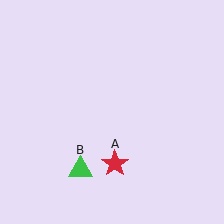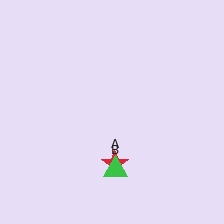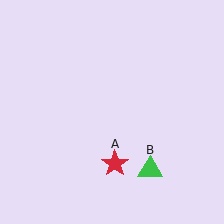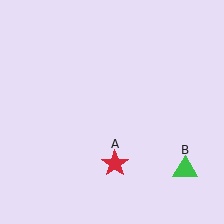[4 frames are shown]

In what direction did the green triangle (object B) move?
The green triangle (object B) moved right.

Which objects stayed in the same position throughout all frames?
Red star (object A) remained stationary.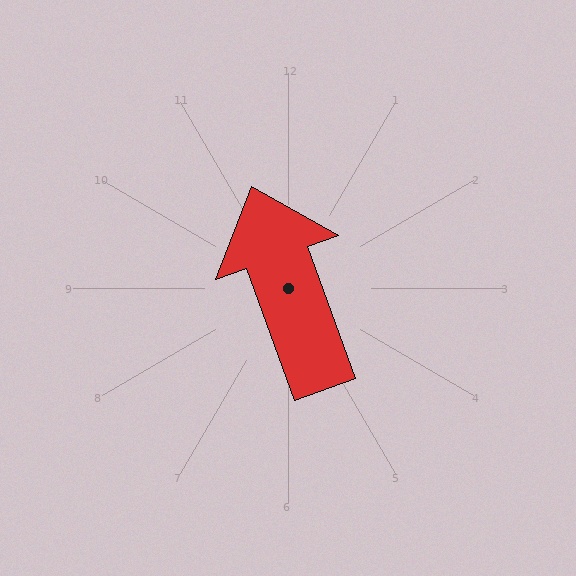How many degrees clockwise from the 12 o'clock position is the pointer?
Approximately 340 degrees.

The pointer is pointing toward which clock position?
Roughly 11 o'clock.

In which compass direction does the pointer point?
North.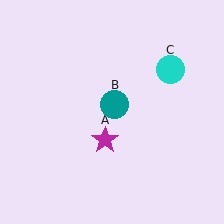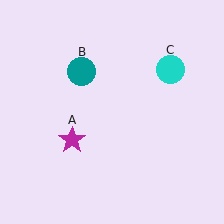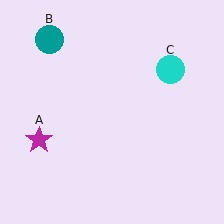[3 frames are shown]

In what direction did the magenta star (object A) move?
The magenta star (object A) moved left.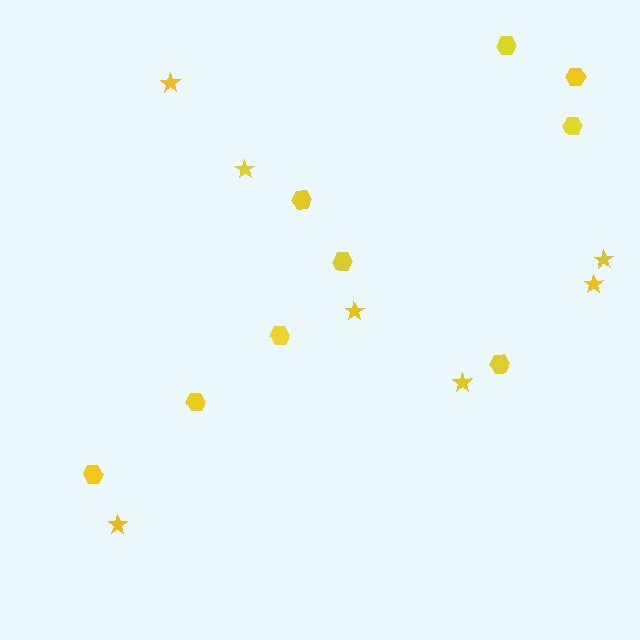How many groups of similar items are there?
There are 2 groups: one group of stars (7) and one group of hexagons (9).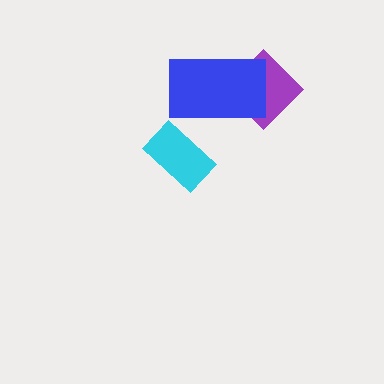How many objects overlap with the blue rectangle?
1 object overlaps with the blue rectangle.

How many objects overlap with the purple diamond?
1 object overlaps with the purple diamond.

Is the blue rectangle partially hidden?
No, no other shape covers it.